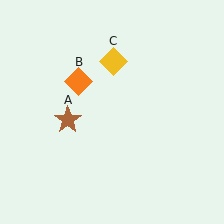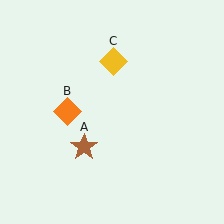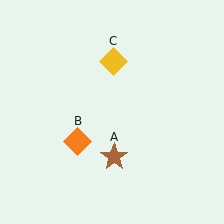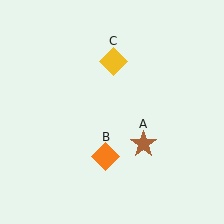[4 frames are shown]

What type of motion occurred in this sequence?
The brown star (object A), orange diamond (object B) rotated counterclockwise around the center of the scene.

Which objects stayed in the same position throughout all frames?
Yellow diamond (object C) remained stationary.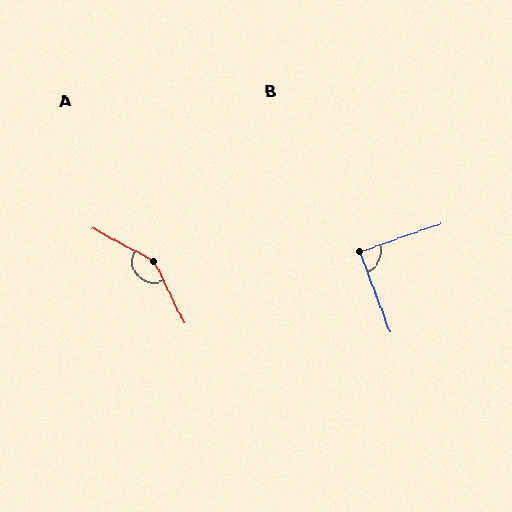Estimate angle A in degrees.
Approximately 144 degrees.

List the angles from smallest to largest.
B (88°), A (144°).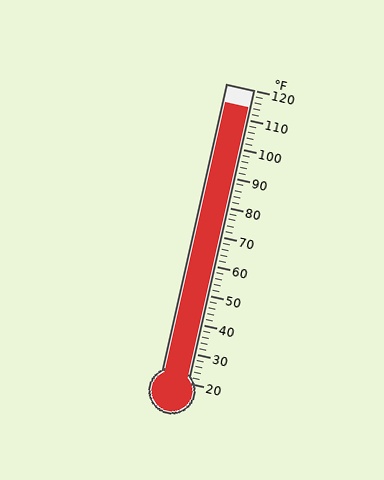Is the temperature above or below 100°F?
The temperature is above 100°F.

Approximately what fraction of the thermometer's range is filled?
The thermometer is filled to approximately 95% of its range.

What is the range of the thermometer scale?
The thermometer scale ranges from 20°F to 120°F.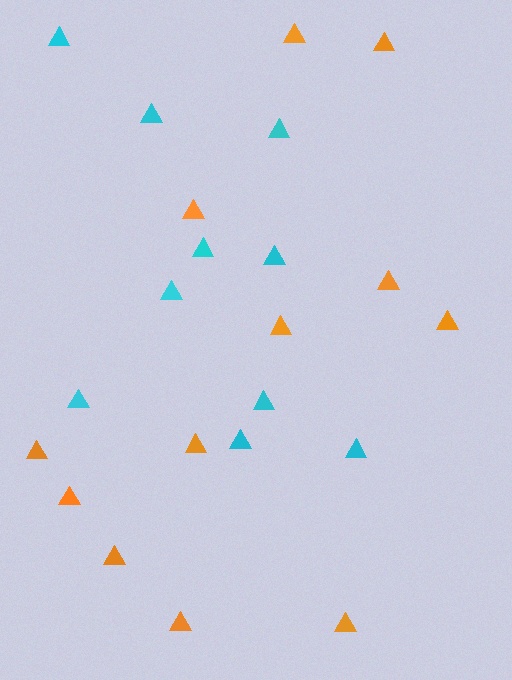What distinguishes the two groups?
There are 2 groups: one group of orange triangles (12) and one group of cyan triangles (10).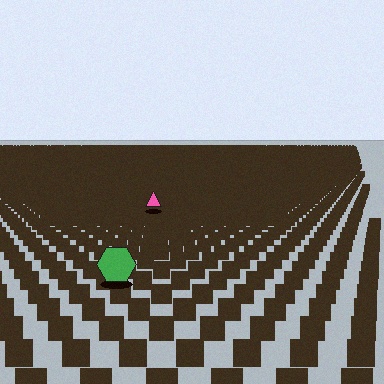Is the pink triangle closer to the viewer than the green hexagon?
No. The green hexagon is closer — you can tell from the texture gradient: the ground texture is coarser near it.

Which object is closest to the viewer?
The green hexagon is closest. The texture marks near it are larger and more spread out.